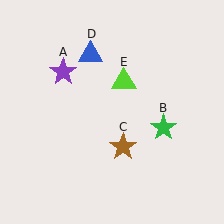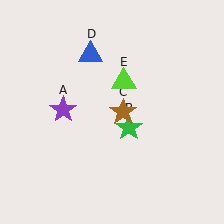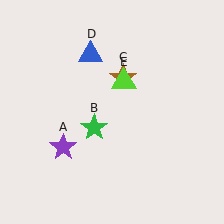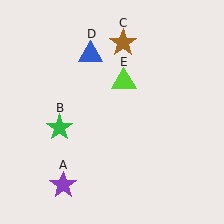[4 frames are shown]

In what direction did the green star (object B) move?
The green star (object B) moved left.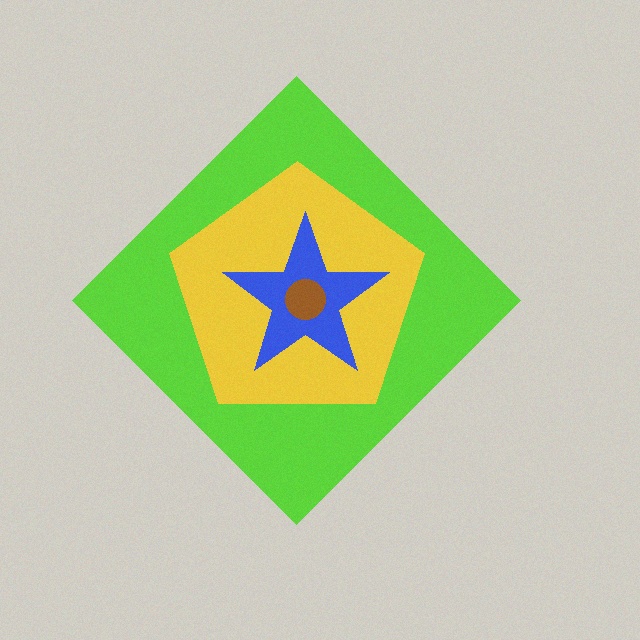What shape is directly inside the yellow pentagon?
The blue star.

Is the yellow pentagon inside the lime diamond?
Yes.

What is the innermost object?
The brown circle.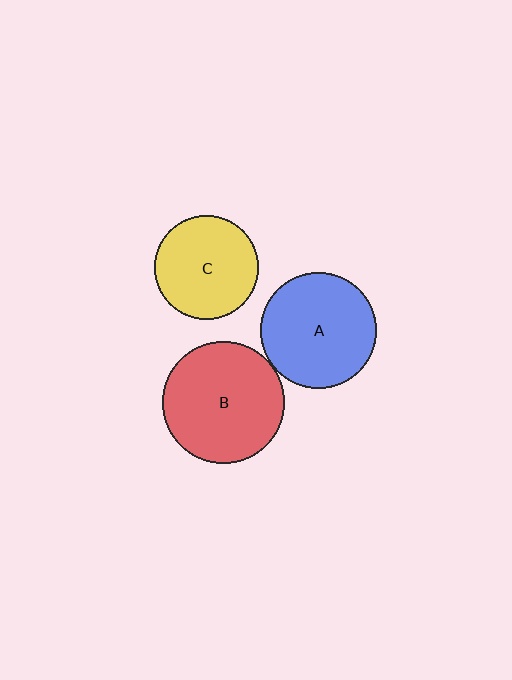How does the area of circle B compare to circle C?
Approximately 1.4 times.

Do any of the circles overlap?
No, none of the circles overlap.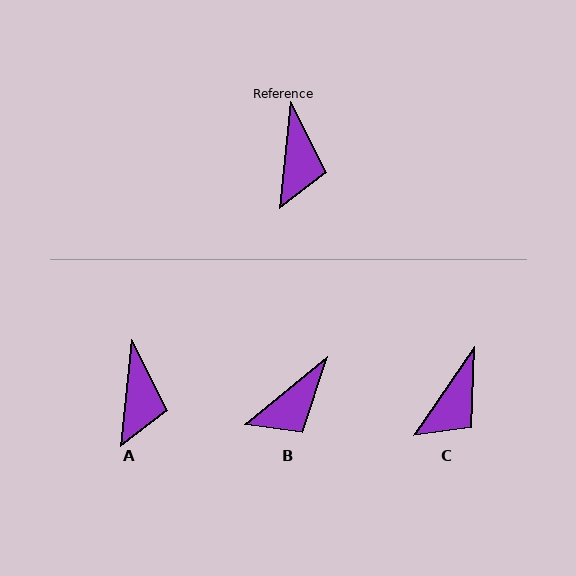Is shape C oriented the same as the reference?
No, it is off by about 29 degrees.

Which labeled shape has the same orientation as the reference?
A.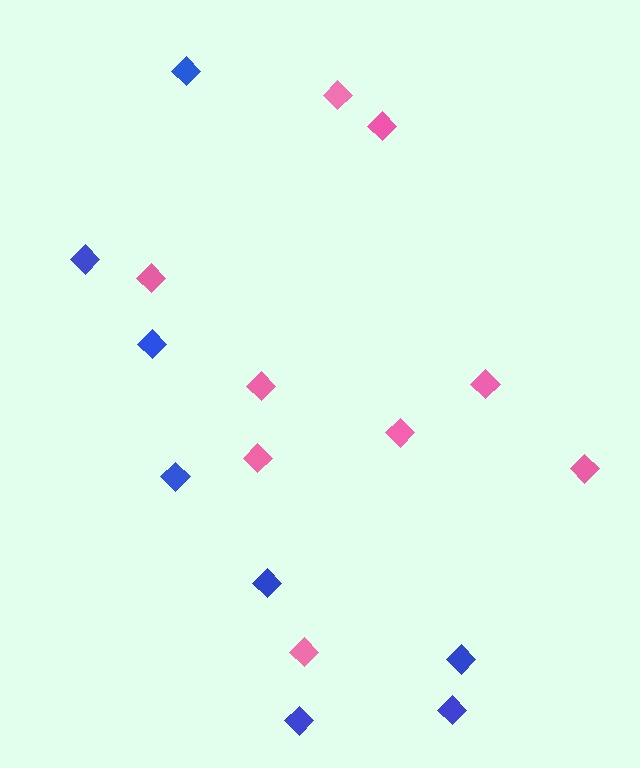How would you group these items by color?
There are 2 groups: one group of pink diamonds (9) and one group of blue diamonds (8).